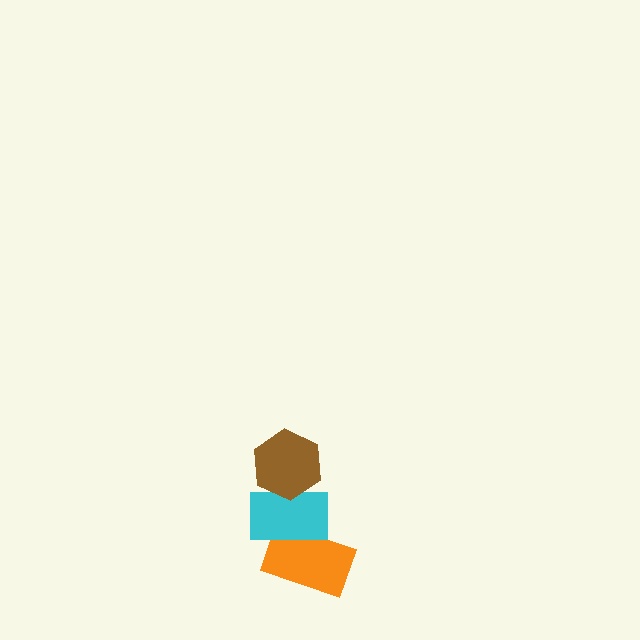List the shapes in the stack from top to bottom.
From top to bottom: the brown hexagon, the cyan rectangle, the orange rectangle.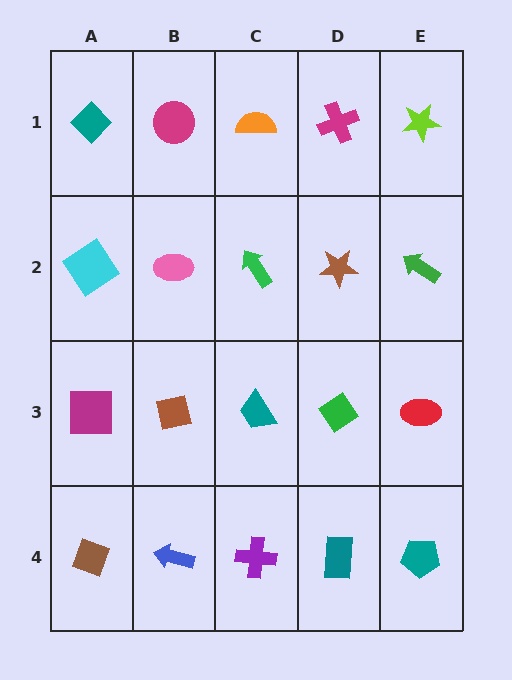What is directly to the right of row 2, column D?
A green arrow.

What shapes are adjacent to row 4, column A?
A magenta square (row 3, column A), a blue arrow (row 4, column B).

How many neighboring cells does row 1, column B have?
3.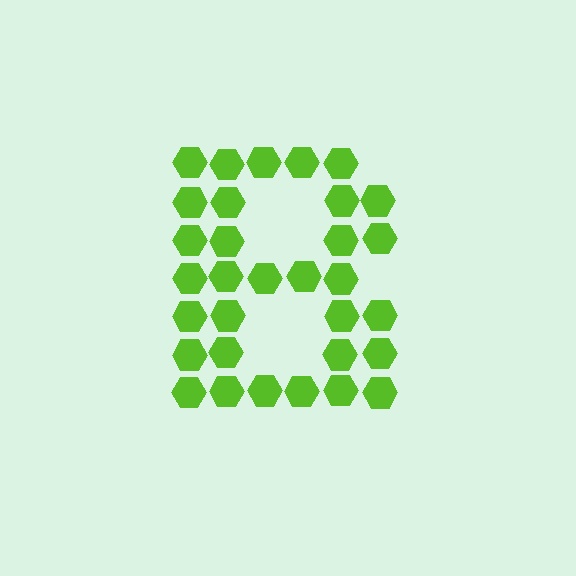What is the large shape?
The large shape is the letter B.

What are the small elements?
The small elements are hexagons.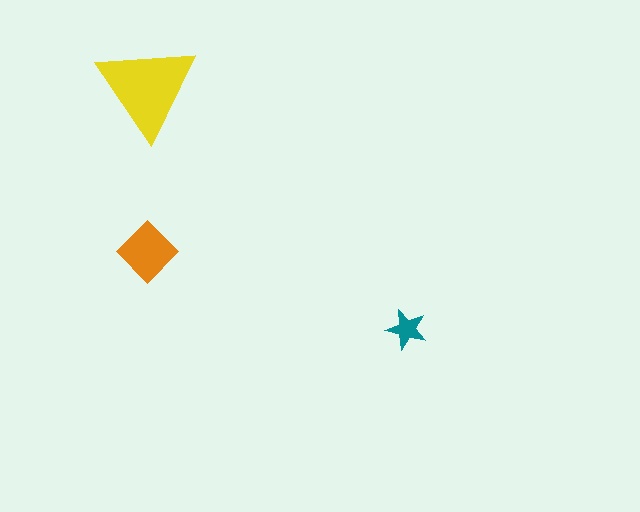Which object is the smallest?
The teal star.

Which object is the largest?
The yellow triangle.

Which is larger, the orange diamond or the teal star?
The orange diamond.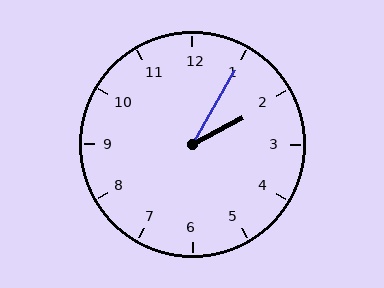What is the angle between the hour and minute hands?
Approximately 32 degrees.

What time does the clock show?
2:05.